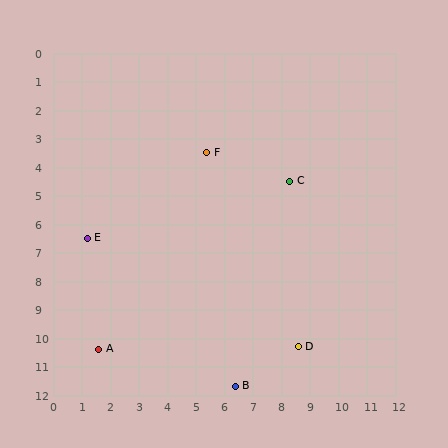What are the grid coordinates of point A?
Point A is at approximately (1.6, 10.4).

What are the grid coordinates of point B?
Point B is at approximately (6.4, 11.7).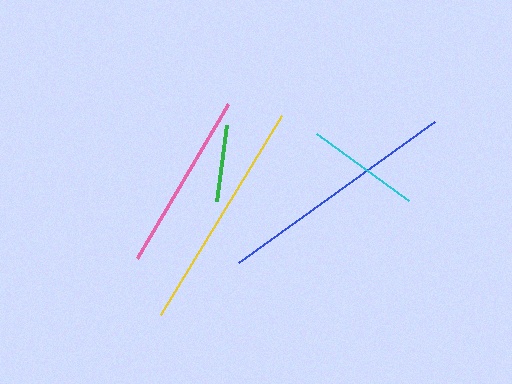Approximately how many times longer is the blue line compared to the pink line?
The blue line is approximately 1.3 times the length of the pink line.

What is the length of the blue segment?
The blue segment is approximately 241 pixels long.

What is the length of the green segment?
The green segment is approximately 77 pixels long.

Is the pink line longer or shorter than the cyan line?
The pink line is longer than the cyan line.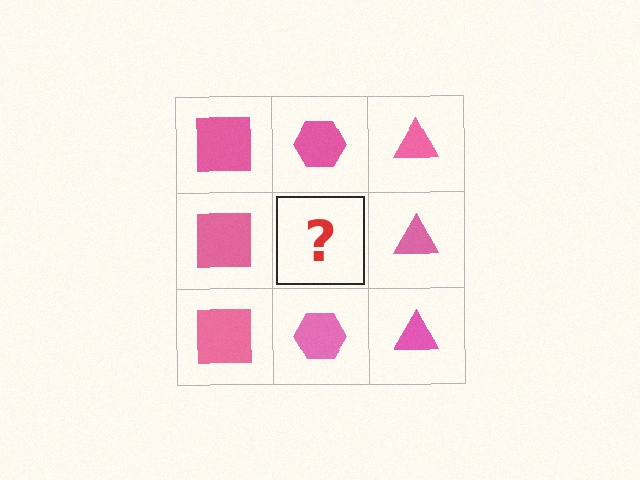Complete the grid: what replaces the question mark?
The question mark should be replaced with a pink hexagon.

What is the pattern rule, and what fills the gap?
The rule is that each column has a consistent shape. The gap should be filled with a pink hexagon.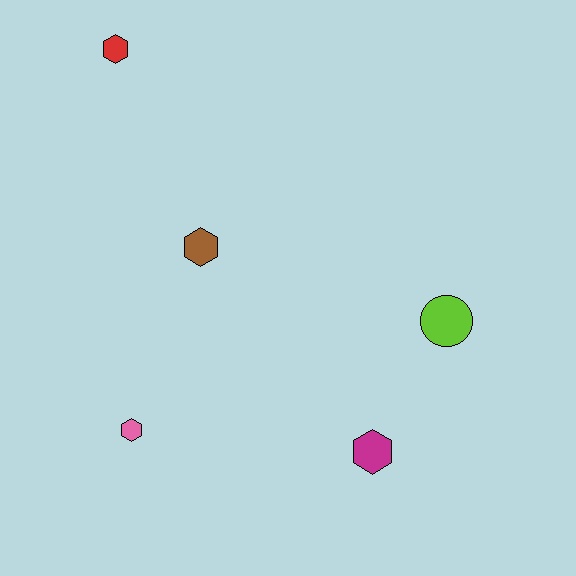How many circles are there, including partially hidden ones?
There is 1 circle.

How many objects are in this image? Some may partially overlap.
There are 5 objects.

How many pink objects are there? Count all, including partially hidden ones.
There is 1 pink object.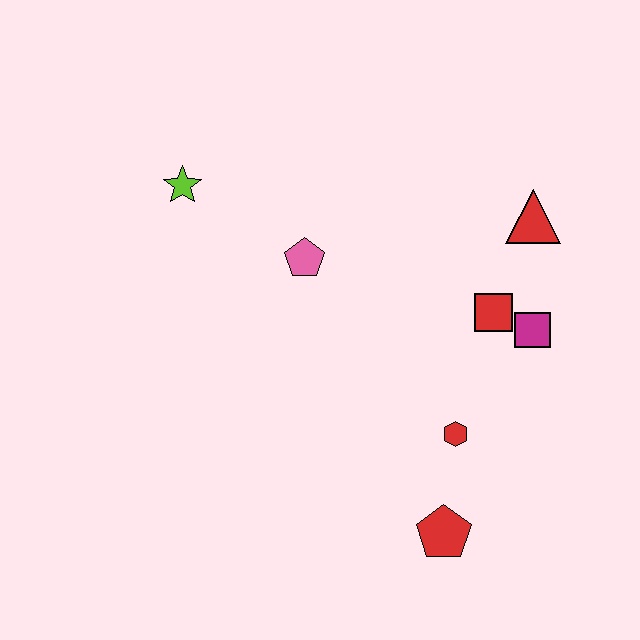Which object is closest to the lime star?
The pink pentagon is closest to the lime star.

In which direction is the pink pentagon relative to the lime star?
The pink pentagon is to the right of the lime star.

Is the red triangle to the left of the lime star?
No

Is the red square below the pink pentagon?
Yes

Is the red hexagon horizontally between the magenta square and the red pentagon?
Yes